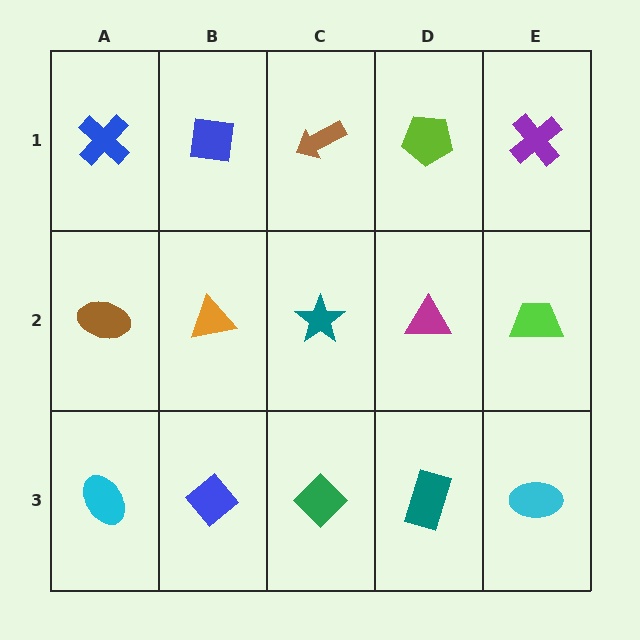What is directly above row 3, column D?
A magenta triangle.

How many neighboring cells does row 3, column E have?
2.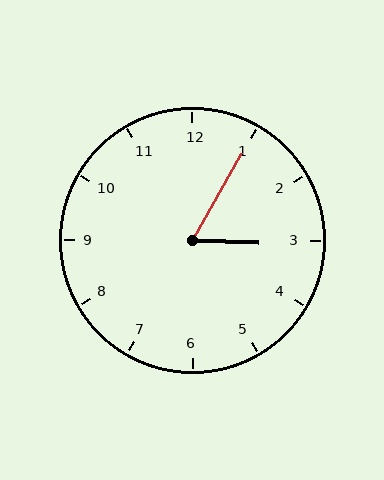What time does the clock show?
3:05.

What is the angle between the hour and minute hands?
Approximately 62 degrees.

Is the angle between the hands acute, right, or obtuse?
It is acute.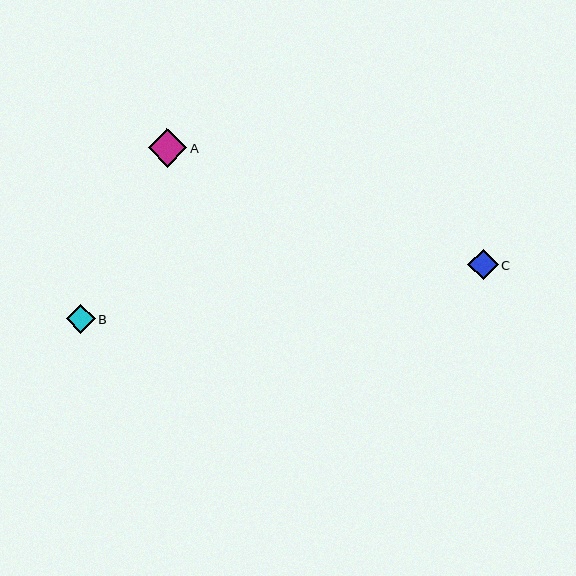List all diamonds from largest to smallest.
From largest to smallest: A, C, B.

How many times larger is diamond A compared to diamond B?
Diamond A is approximately 1.3 times the size of diamond B.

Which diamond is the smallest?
Diamond B is the smallest with a size of approximately 29 pixels.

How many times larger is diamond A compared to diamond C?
Diamond A is approximately 1.3 times the size of diamond C.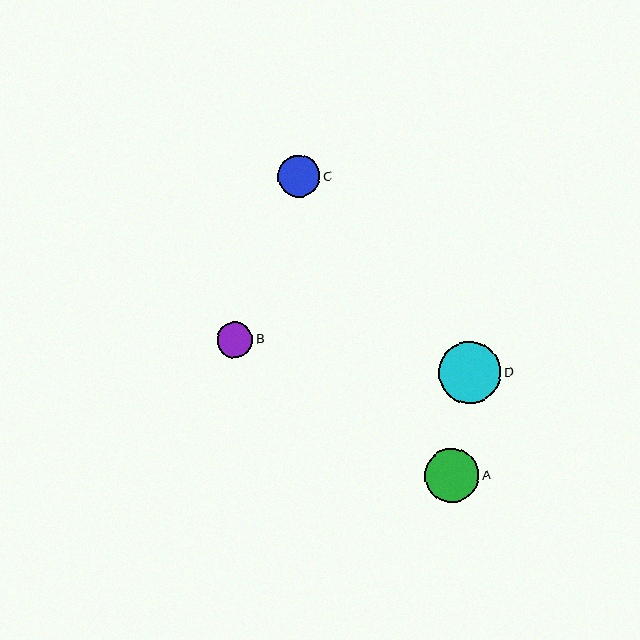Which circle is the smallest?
Circle B is the smallest with a size of approximately 35 pixels.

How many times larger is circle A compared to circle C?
Circle A is approximately 1.3 times the size of circle C.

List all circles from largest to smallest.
From largest to smallest: D, A, C, B.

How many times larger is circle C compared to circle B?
Circle C is approximately 1.2 times the size of circle B.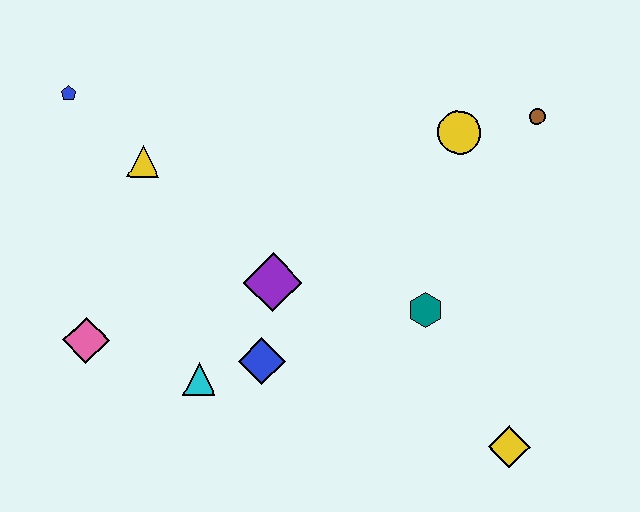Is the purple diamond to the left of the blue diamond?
No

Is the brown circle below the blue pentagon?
Yes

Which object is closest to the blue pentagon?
The yellow triangle is closest to the blue pentagon.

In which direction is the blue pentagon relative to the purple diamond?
The blue pentagon is to the left of the purple diamond.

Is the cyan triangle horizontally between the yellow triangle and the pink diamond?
No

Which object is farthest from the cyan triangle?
The brown circle is farthest from the cyan triangle.